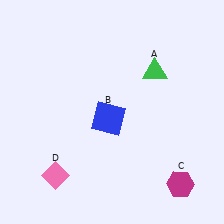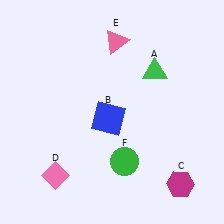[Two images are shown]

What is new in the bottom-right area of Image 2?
A green circle (F) was added in the bottom-right area of Image 2.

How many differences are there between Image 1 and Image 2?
There are 2 differences between the two images.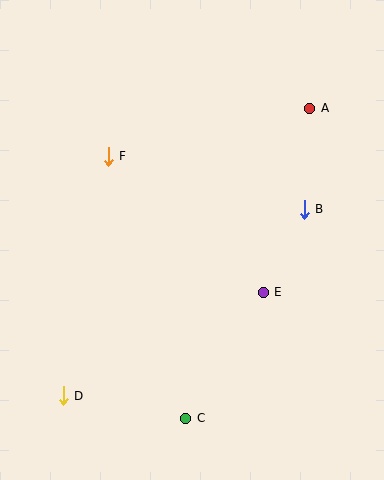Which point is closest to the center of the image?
Point E at (263, 292) is closest to the center.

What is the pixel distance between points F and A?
The distance between F and A is 207 pixels.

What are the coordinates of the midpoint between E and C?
The midpoint between E and C is at (225, 355).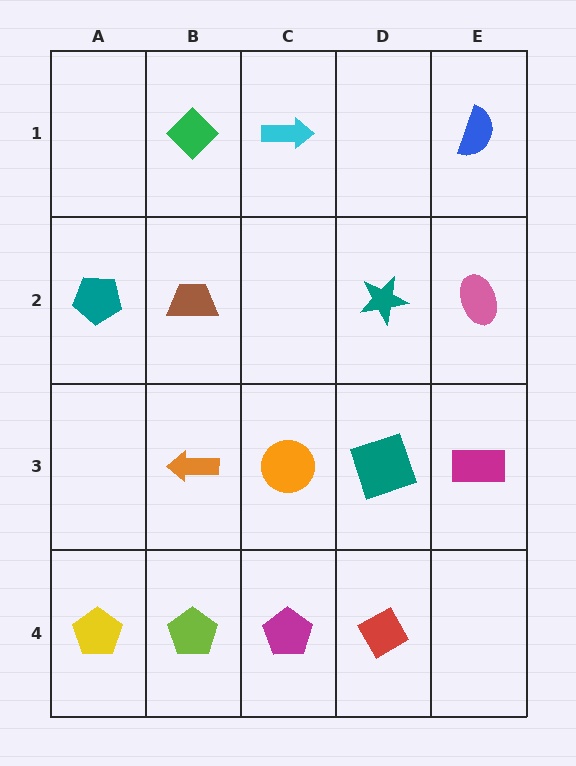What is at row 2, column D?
A teal star.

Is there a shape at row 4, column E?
No, that cell is empty.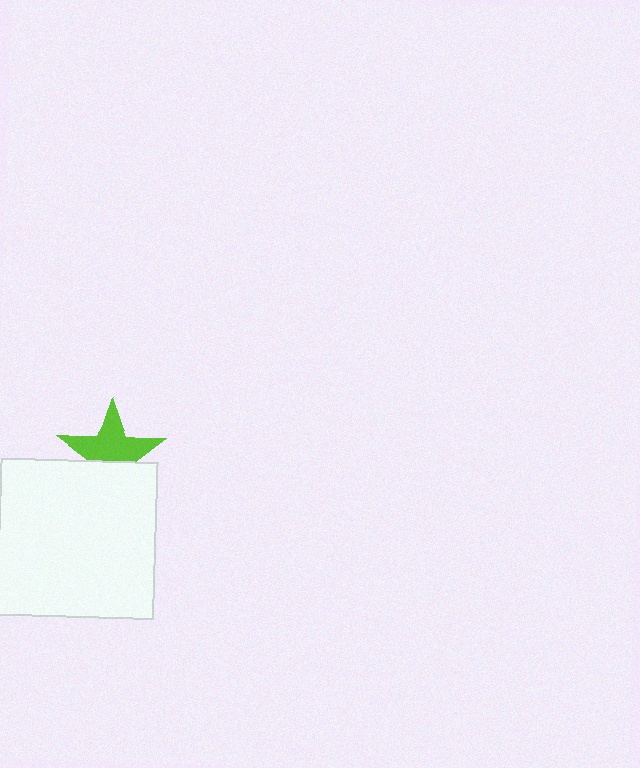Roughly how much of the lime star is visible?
About half of it is visible (roughly 62%).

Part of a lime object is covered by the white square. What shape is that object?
It is a star.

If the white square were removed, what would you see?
You would see the complete lime star.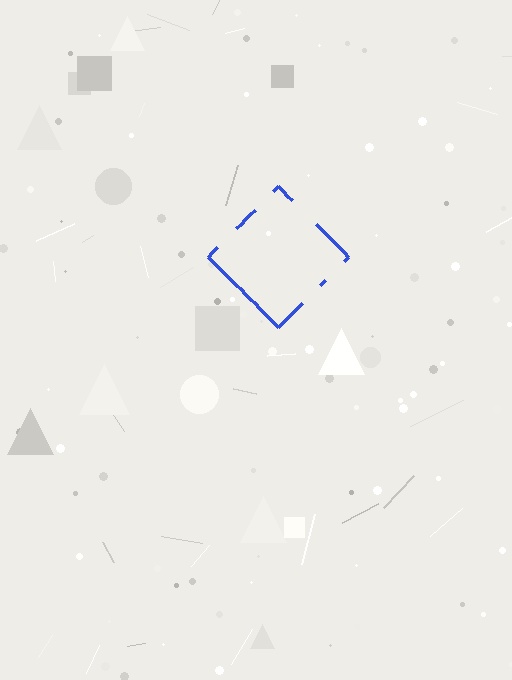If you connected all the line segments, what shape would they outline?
They would outline a diamond.